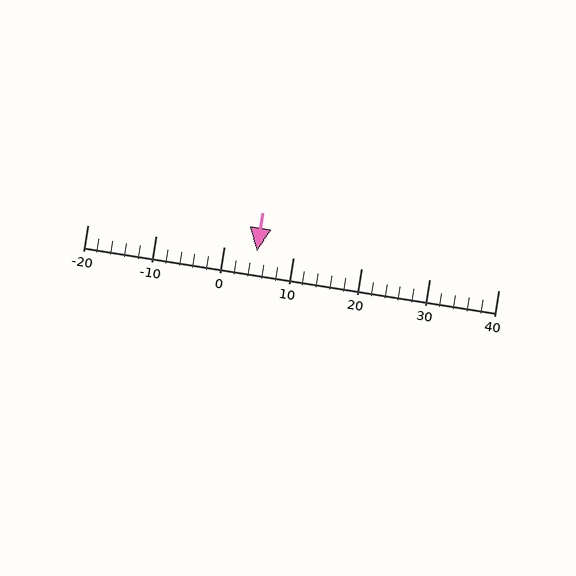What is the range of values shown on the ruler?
The ruler shows values from -20 to 40.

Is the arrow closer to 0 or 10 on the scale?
The arrow is closer to 0.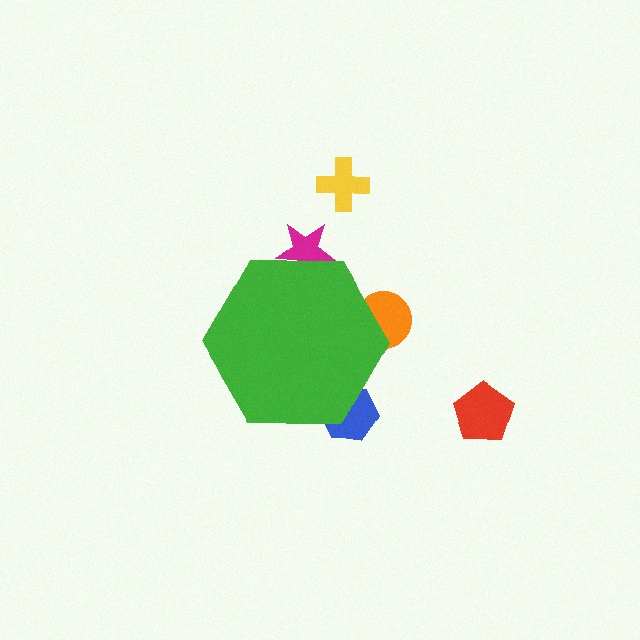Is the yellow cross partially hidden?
No, the yellow cross is fully visible.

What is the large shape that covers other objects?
A green hexagon.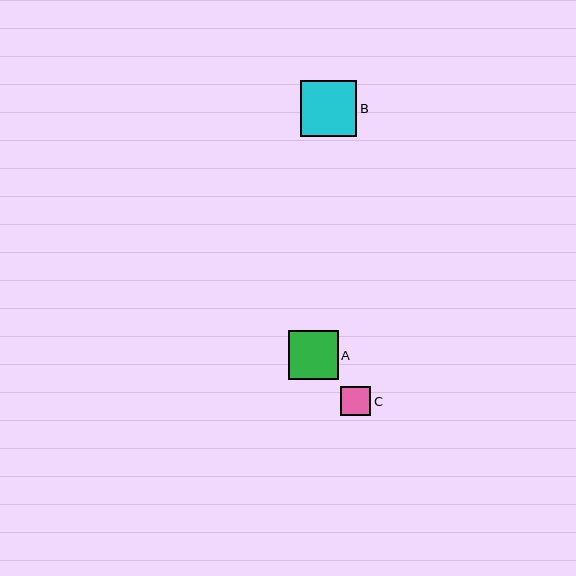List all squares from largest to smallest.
From largest to smallest: B, A, C.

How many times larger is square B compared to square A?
Square B is approximately 1.1 times the size of square A.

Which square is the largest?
Square B is the largest with a size of approximately 56 pixels.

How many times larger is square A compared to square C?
Square A is approximately 1.7 times the size of square C.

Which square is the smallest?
Square C is the smallest with a size of approximately 30 pixels.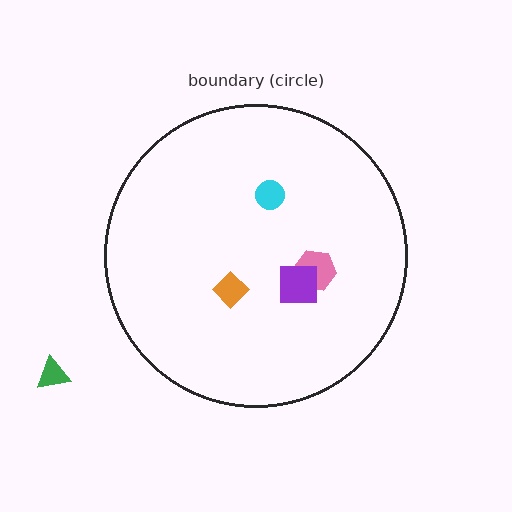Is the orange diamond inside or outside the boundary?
Inside.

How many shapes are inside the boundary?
4 inside, 1 outside.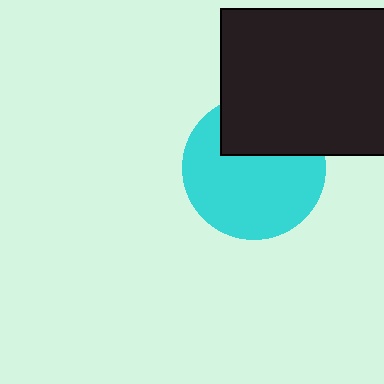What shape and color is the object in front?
The object in front is a black rectangle.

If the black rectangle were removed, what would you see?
You would see the complete cyan circle.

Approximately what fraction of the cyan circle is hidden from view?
Roughly 32% of the cyan circle is hidden behind the black rectangle.